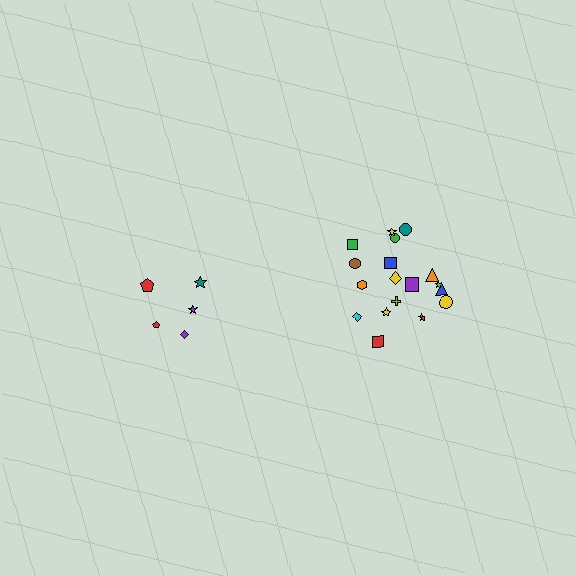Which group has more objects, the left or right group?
The right group.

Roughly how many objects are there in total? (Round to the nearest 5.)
Roughly 25 objects in total.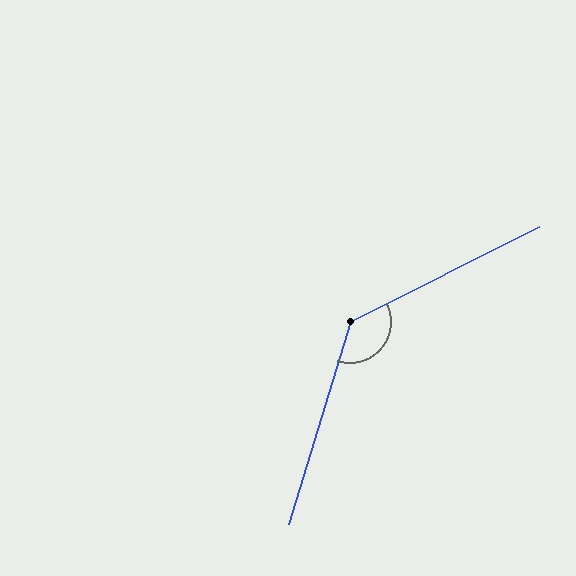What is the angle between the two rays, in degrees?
Approximately 134 degrees.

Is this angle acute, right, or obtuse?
It is obtuse.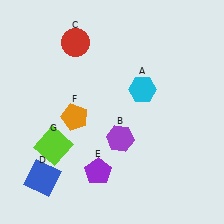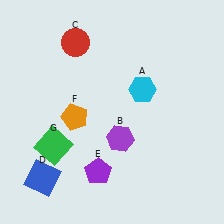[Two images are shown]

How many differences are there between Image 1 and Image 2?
There is 1 difference between the two images.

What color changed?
The square (G) changed from lime in Image 1 to green in Image 2.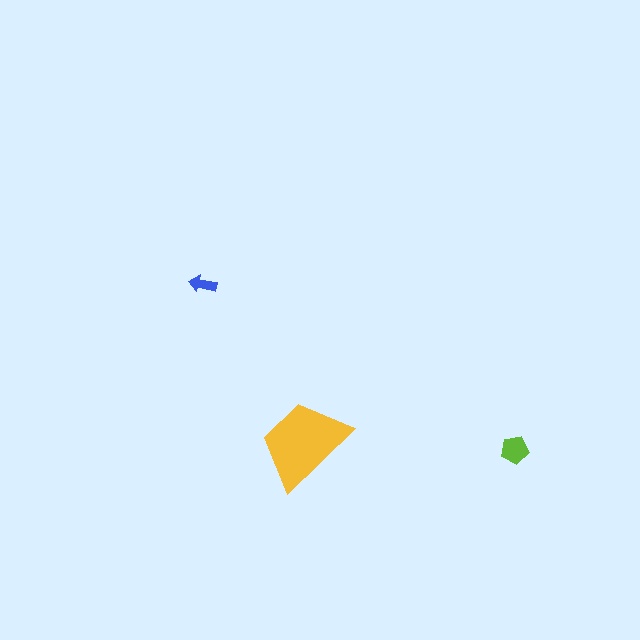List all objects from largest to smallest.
The yellow trapezoid, the lime pentagon, the blue arrow.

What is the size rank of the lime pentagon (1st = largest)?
2nd.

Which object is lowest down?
The lime pentagon is bottommost.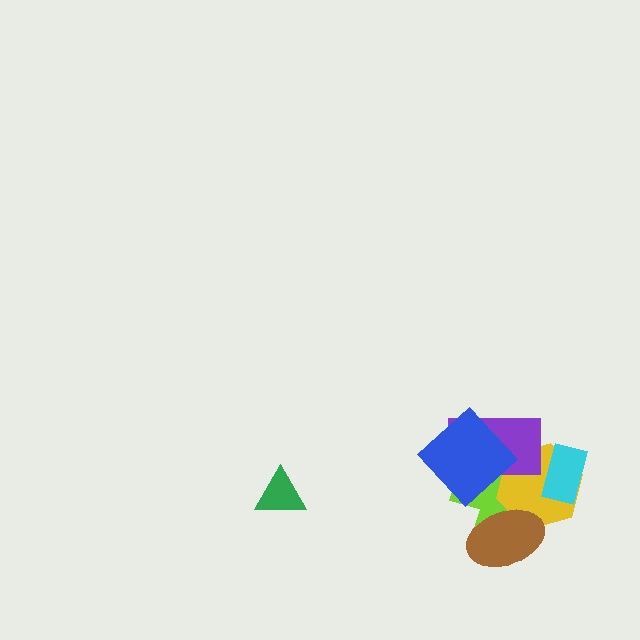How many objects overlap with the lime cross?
4 objects overlap with the lime cross.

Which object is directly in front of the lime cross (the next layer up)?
The yellow hexagon is directly in front of the lime cross.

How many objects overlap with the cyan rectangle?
1 object overlaps with the cyan rectangle.